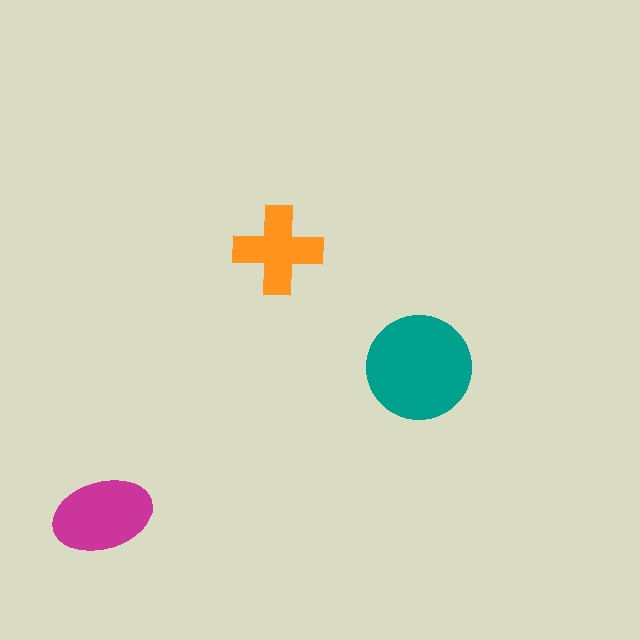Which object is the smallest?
The orange cross.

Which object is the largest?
The teal circle.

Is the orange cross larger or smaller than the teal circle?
Smaller.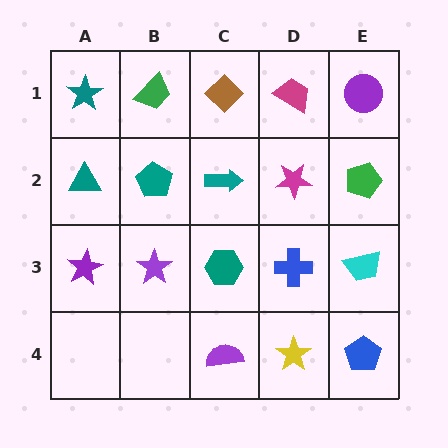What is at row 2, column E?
A green pentagon.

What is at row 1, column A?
A teal star.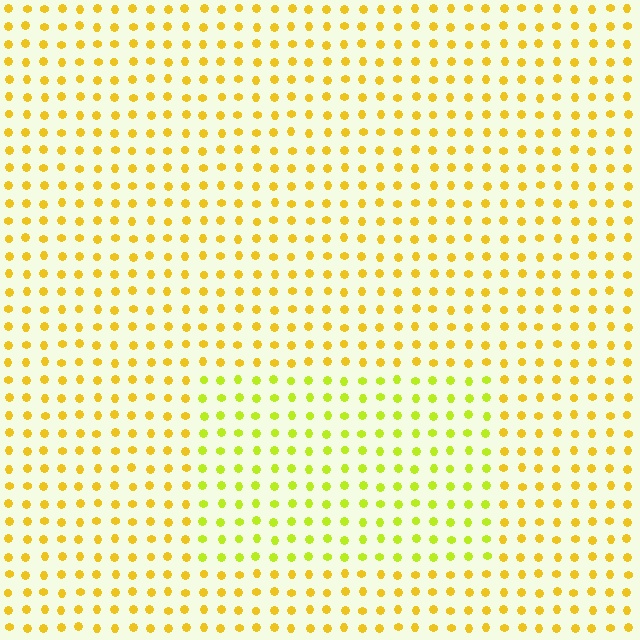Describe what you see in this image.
The image is filled with small yellow elements in a uniform arrangement. A rectangle-shaped region is visible where the elements are tinted to a slightly different hue, forming a subtle color boundary.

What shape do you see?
I see a rectangle.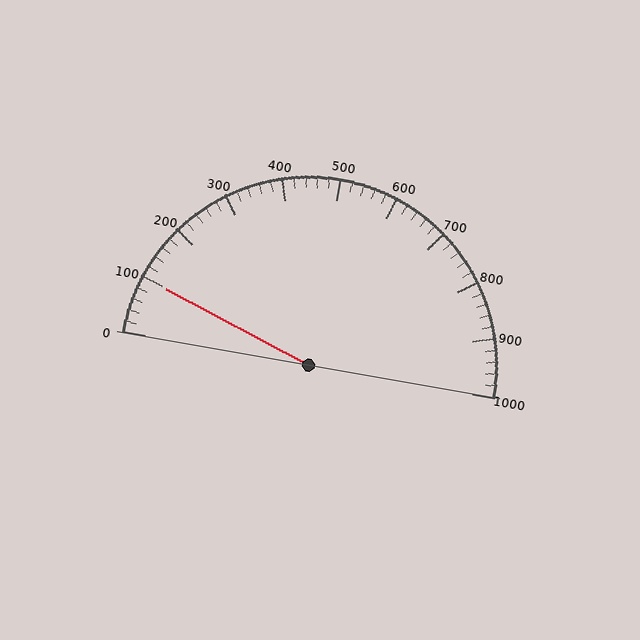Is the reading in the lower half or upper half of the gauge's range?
The reading is in the lower half of the range (0 to 1000).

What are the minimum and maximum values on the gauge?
The gauge ranges from 0 to 1000.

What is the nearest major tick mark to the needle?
The nearest major tick mark is 100.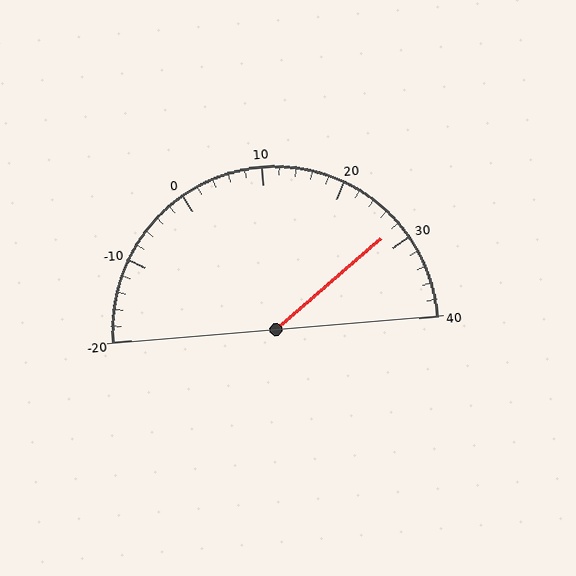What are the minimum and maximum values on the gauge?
The gauge ranges from -20 to 40.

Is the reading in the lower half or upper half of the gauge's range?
The reading is in the upper half of the range (-20 to 40).